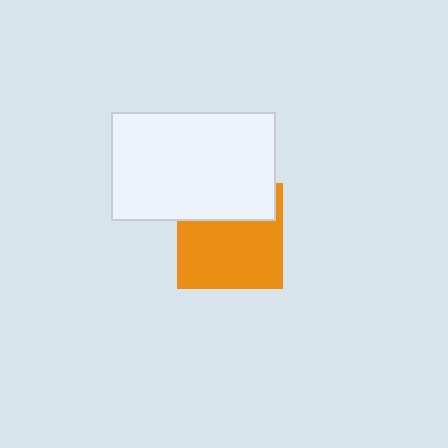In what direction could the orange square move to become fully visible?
The orange square could move down. That would shift it out from behind the white rectangle entirely.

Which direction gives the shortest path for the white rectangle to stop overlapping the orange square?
Moving up gives the shortest separation.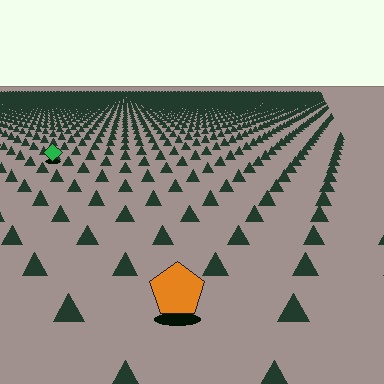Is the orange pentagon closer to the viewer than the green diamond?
Yes. The orange pentagon is closer — you can tell from the texture gradient: the ground texture is coarser near it.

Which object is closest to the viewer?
The orange pentagon is closest. The texture marks near it are larger and more spread out.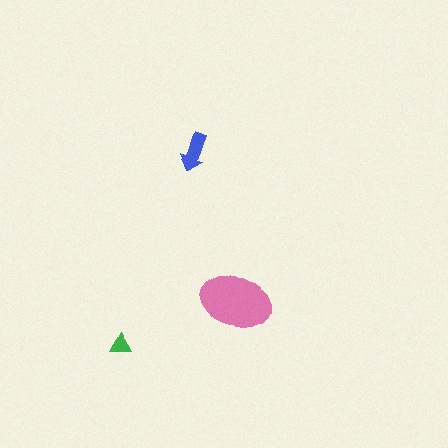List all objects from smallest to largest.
The green triangle, the blue arrow, the pink ellipse.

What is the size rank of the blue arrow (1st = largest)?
2nd.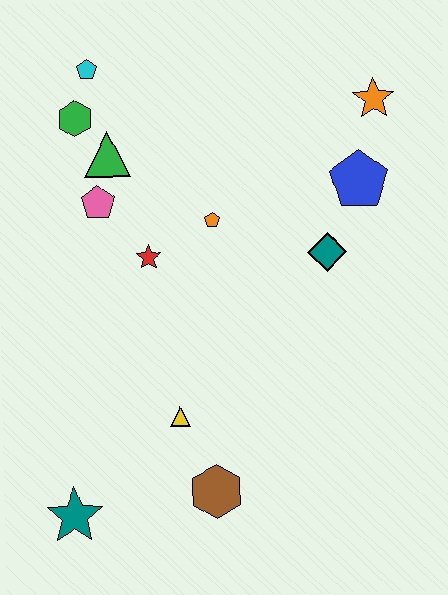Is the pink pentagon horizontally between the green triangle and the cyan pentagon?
Yes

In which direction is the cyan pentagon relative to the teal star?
The cyan pentagon is above the teal star.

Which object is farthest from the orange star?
The teal star is farthest from the orange star.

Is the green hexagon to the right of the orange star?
No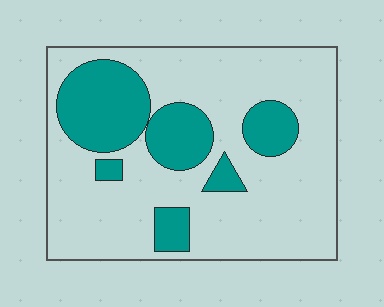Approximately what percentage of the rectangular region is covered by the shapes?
Approximately 25%.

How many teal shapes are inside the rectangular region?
6.